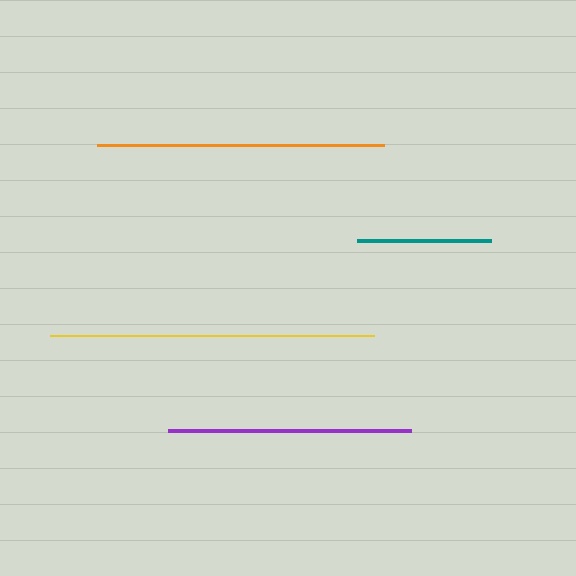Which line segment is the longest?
The yellow line is the longest at approximately 323 pixels.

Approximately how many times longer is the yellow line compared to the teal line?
The yellow line is approximately 2.4 times the length of the teal line.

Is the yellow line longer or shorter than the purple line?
The yellow line is longer than the purple line.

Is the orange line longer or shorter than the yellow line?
The yellow line is longer than the orange line.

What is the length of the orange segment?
The orange segment is approximately 288 pixels long.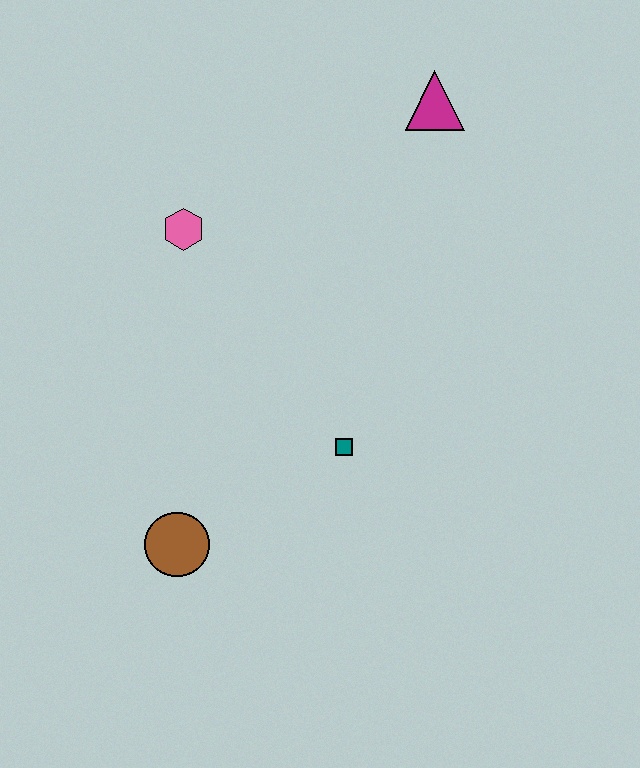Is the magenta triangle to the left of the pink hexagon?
No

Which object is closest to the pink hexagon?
The teal square is closest to the pink hexagon.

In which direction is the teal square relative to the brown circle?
The teal square is to the right of the brown circle.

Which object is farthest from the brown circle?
The magenta triangle is farthest from the brown circle.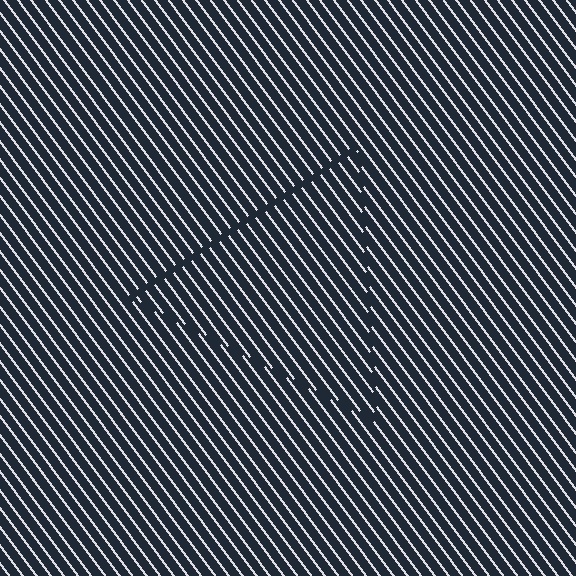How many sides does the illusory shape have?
3 sides — the line-ends trace a triangle.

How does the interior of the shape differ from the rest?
The interior of the shape contains the same grating, shifted by half a period — the contour is defined by the phase discontinuity where line-ends from the inner and outer gratings abut.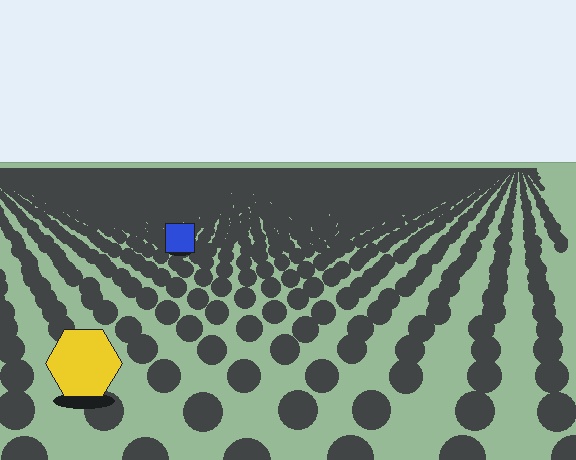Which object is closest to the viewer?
The yellow hexagon is closest. The texture marks near it are larger and more spread out.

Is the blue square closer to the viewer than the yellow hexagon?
No. The yellow hexagon is closer — you can tell from the texture gradient: the ground texture is coarser near it.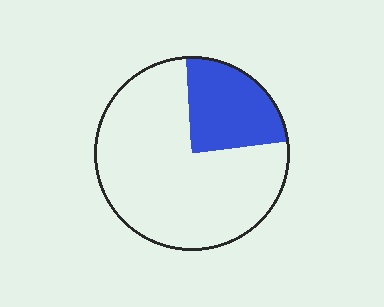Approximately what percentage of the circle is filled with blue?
Approximately 25%.